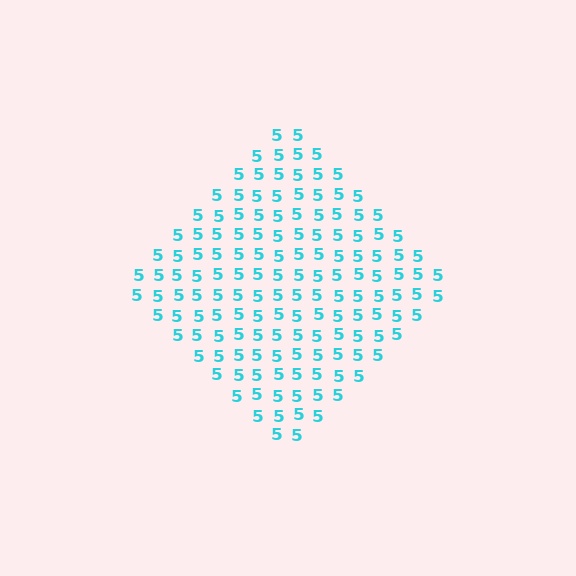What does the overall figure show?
The overall figure shows a diamond.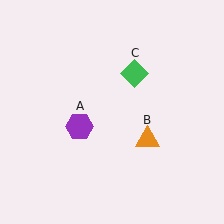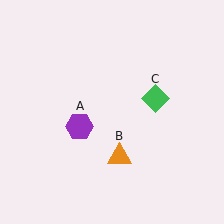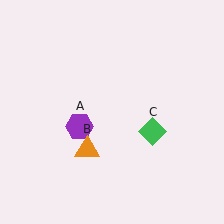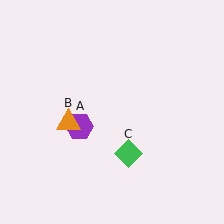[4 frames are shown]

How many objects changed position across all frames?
2 objects changed position: orange triangle (object B), green diamond (object C).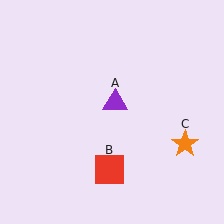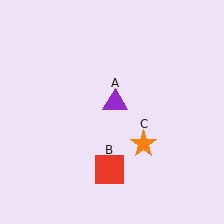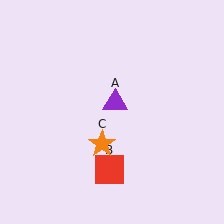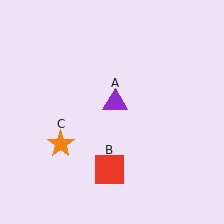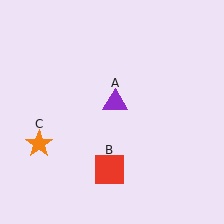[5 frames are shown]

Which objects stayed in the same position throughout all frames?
Purple triangle (object A) and red square (object B) remained stationary.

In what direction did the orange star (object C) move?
The orange star (object C) moved left.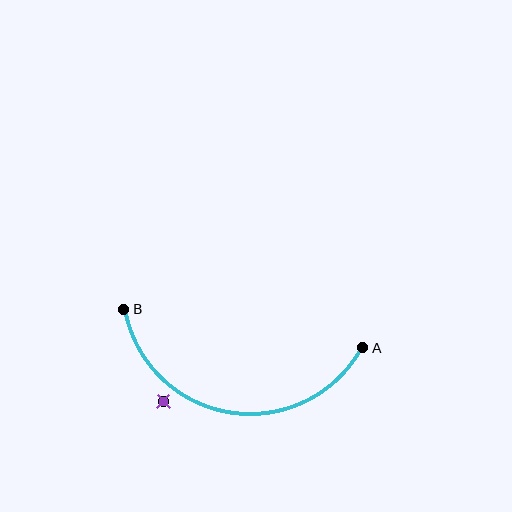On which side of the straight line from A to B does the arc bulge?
The arc bulges below the straight line connecting A and B.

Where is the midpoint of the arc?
The arc midpoint is the point on the curve farthest from the straight line joining A and B. It sits below that line.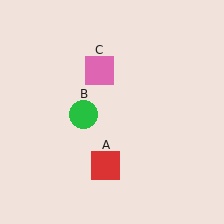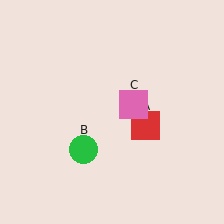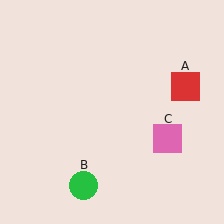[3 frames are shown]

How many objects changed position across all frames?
3 objects changed position: red square (object A), green circle (object B), pink square (object C).